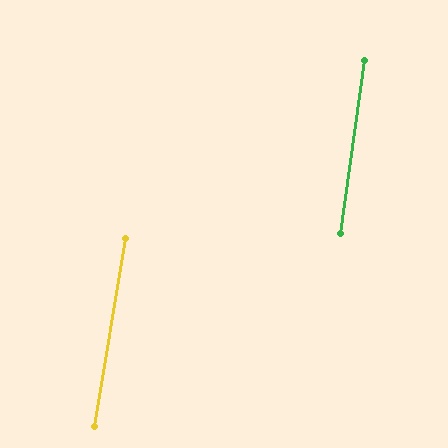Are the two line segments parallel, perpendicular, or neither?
Parallel — their directions differ by only 1.7°.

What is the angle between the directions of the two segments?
Approximately 2 degrees.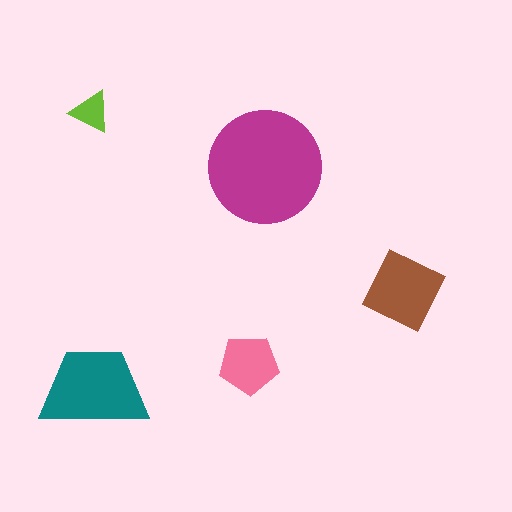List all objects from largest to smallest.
The magenta circle, the teal trapezoid, the brown square, the pink pentagon, the lime triangle.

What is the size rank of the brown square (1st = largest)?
3rd.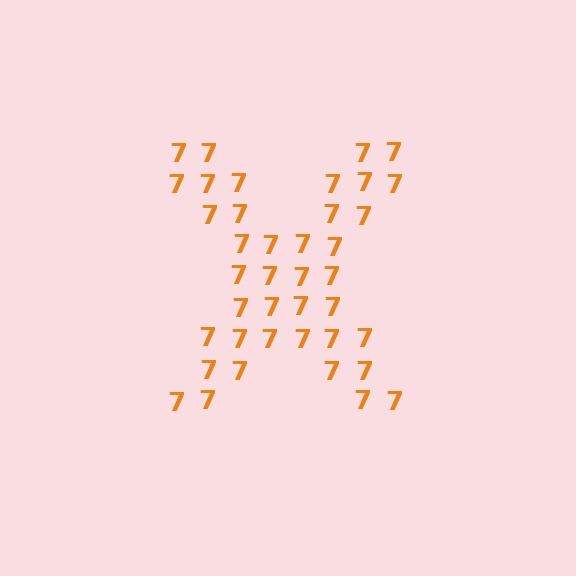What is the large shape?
The large shape is the letter X.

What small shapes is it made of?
It is made of small digit 7's.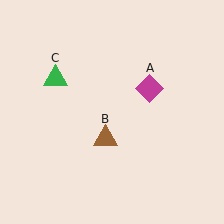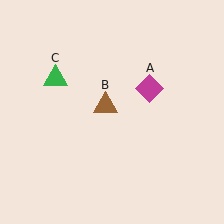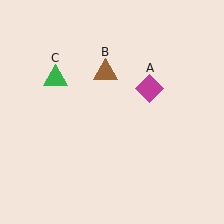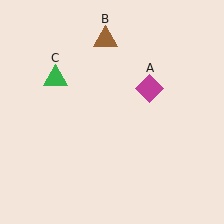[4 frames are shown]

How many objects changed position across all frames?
1 object changed position: brown triangle (object B).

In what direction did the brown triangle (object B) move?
The brown triangle (object B) moved up.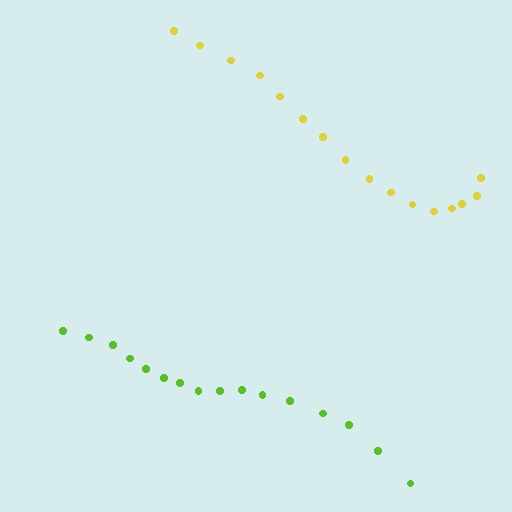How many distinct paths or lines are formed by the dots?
There are 2 distinct paths.